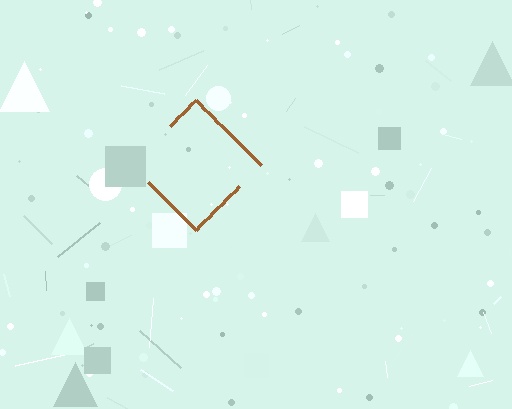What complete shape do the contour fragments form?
The contour fragments form a diamond.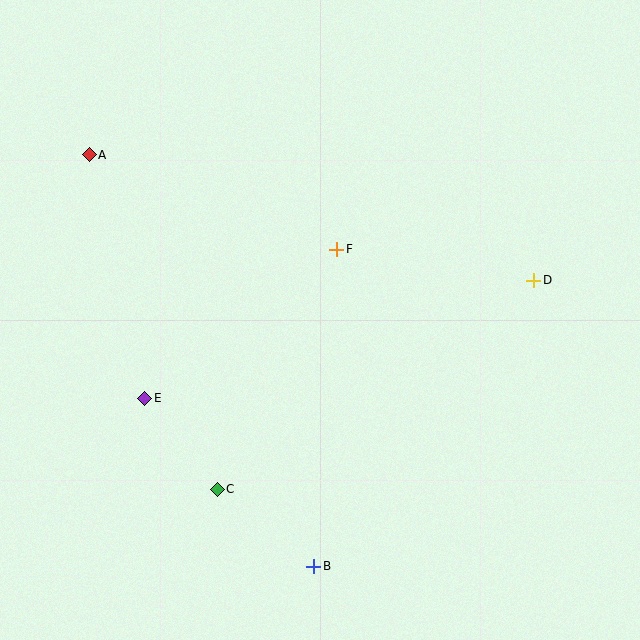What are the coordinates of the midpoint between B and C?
The midpoint between B and C is at (265, 528).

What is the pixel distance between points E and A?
The distance between E and A is 250 pixels.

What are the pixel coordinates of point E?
Point E is at (145, 398).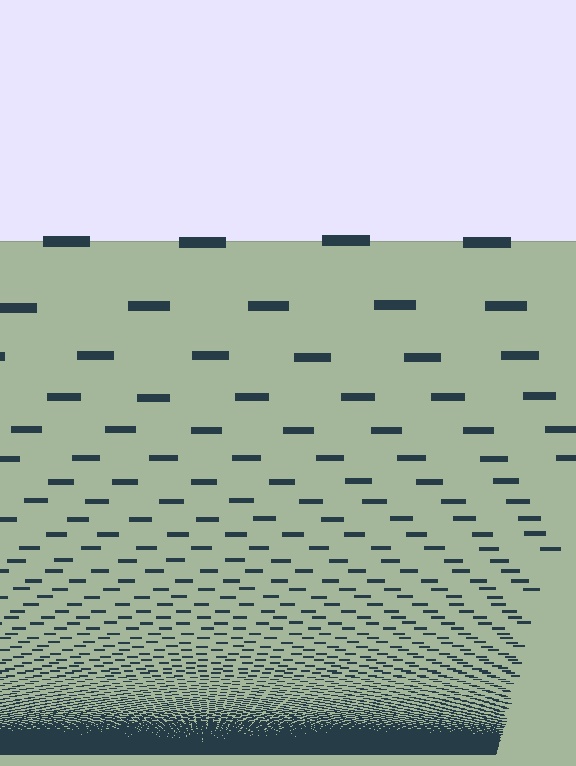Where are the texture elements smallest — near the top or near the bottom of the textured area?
Near the bottom.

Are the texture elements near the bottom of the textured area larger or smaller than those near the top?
Smaller. The gradient is inverted — elements near the bottom are smaller and denser.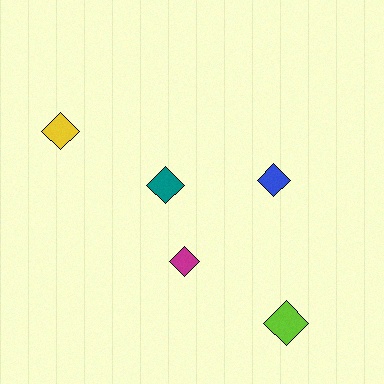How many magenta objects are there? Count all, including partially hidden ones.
There is 1 magenta object.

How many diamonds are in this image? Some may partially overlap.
There are 5 diamonds.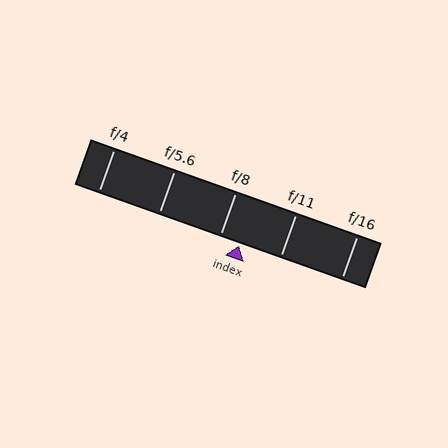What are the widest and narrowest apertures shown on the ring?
The widest aperture shown is f/4 and the narrowest is f/16.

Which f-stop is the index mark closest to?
The index mark is closest to f/8.